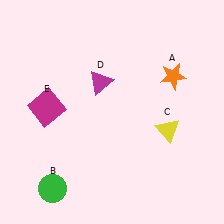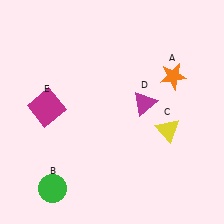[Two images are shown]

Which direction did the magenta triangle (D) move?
The magenta triangle (D) moved right.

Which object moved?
The magenta triangle (D) moved right.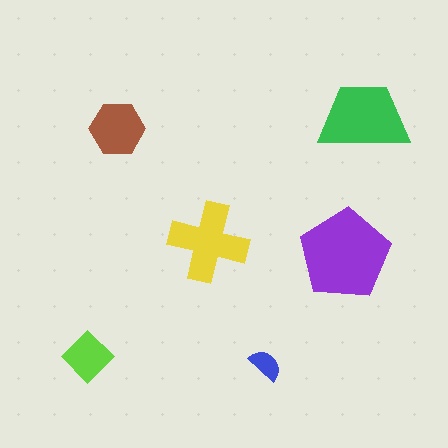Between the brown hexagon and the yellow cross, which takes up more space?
The yellow cross.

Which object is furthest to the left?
The lime diamond is leftmost.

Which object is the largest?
The purple pentagon.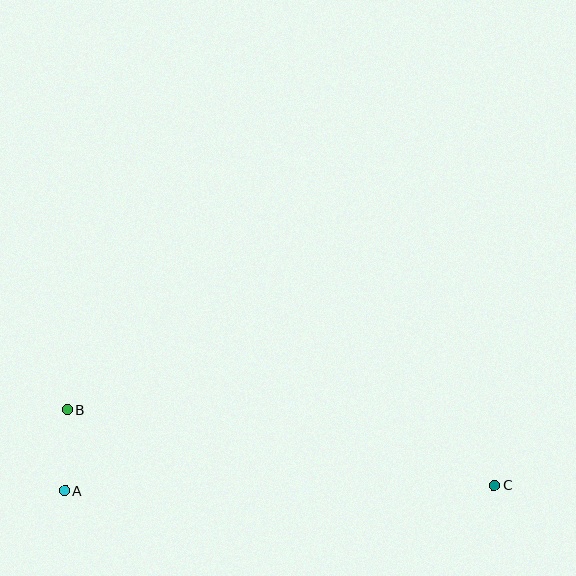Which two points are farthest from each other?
Points B and C are farthest from each other.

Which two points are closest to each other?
Points A and B are closest to each other.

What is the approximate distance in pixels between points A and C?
The distance between A and C is approximately 430 pixels.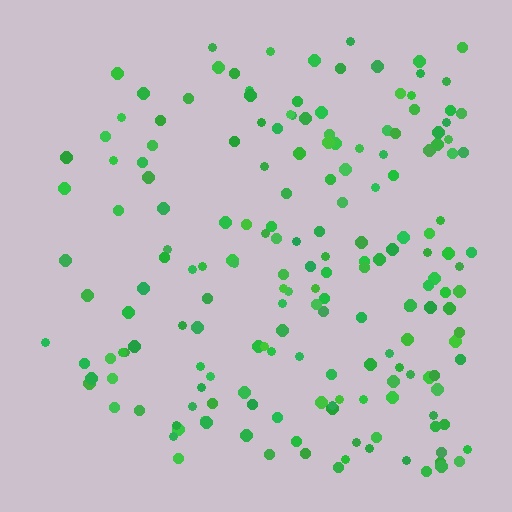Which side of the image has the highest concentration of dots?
The right.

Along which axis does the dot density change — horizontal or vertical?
Horizontal.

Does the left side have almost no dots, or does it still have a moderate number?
Still a moderate number, just noticeably fewer than the right.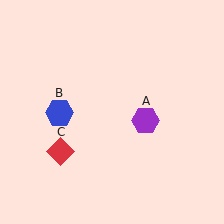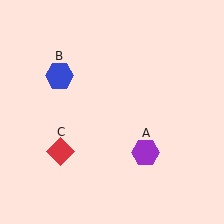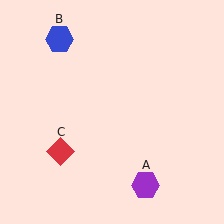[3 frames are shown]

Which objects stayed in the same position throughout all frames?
Red diamond (object C) remained stationary.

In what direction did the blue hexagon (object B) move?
The blue hexagon (object B) moved up.